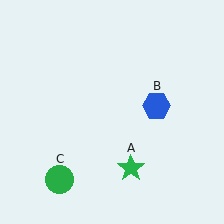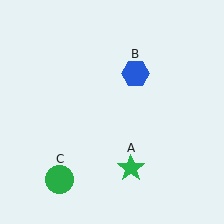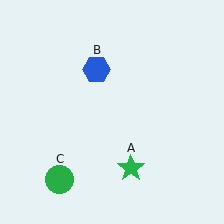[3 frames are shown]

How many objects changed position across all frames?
1 object changed position: blue hexagon (object B).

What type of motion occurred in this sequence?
The blue hexagon (object B) rotated counterclockwise around the center of the scene.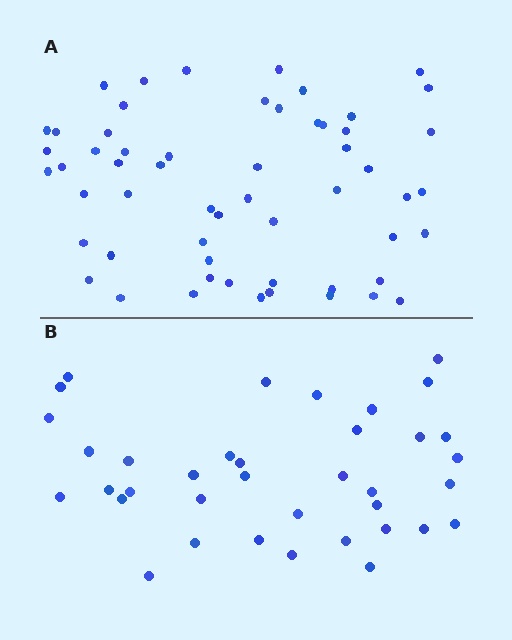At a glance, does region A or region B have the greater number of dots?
Region A (the top region) has more dots.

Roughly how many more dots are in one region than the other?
Region A has approximately 20 more dots than region B.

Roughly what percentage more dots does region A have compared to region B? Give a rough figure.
About 55% more.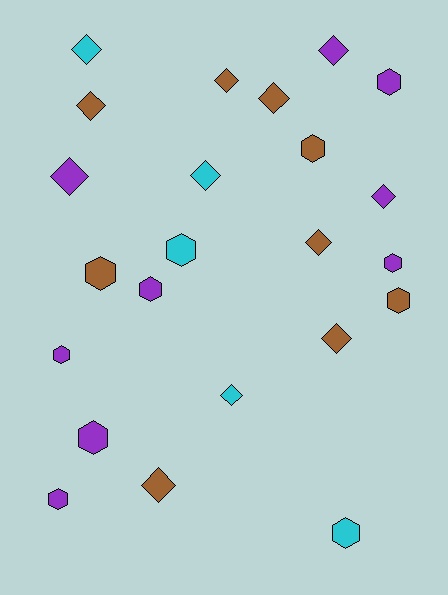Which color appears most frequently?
Brown, with 9 objects.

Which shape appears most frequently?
Diamond, with 12 objects.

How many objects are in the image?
There are 23 objects.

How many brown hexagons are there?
There are 3 brown hexagons.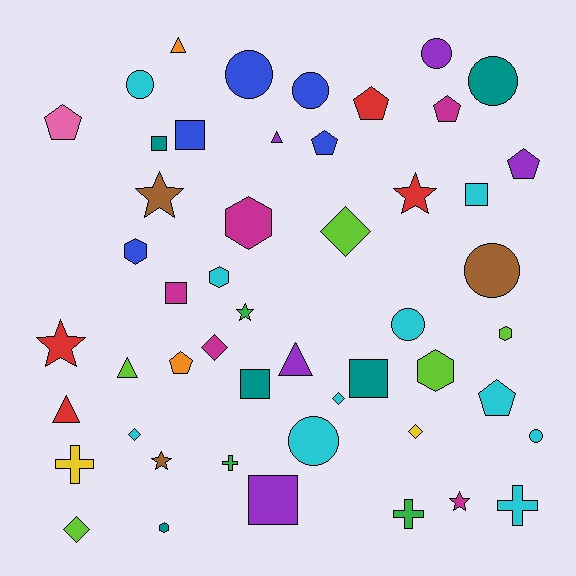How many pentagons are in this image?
There are 7 pentagons.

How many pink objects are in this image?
There is 1 pink object.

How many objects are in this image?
There are 50 objects.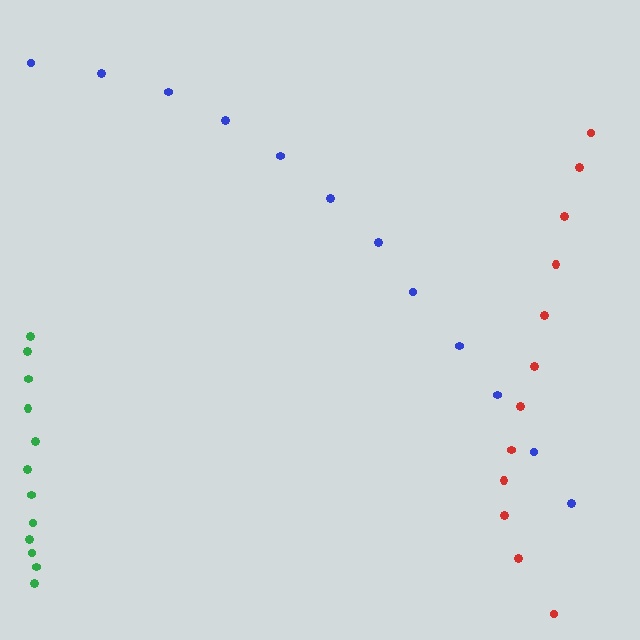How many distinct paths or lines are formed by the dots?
There are 3 distinct paths.